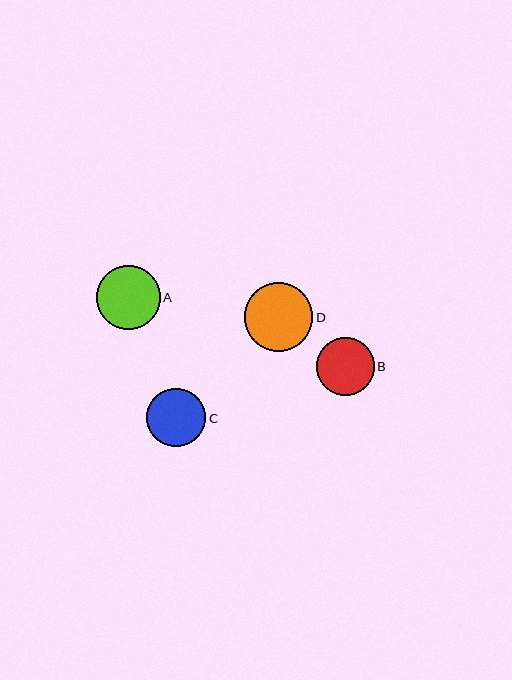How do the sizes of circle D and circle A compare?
Circle D and circle A are approximately the same size.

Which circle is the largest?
Circle D is the largest with a size of approximately 69 pixels.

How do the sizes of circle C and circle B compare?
Circle C and circle B are approximately the same size.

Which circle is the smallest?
Circle B is the smallest with a size of approximately 58 pixels.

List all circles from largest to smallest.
From largest to smallest: D, A, C, B.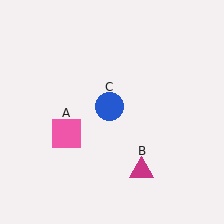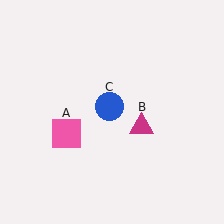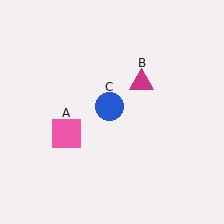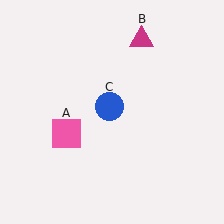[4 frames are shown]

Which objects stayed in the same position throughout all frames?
Pink square (object A) and blue circle (object C) remained stationary.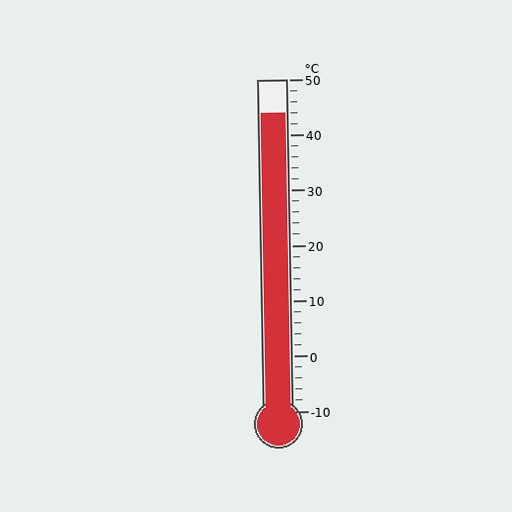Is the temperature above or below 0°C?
The temperature is above 0°C.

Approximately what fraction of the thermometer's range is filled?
The thermometer is filled to approximately 90% of its range.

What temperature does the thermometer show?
The thermometer shows approximately 44°C.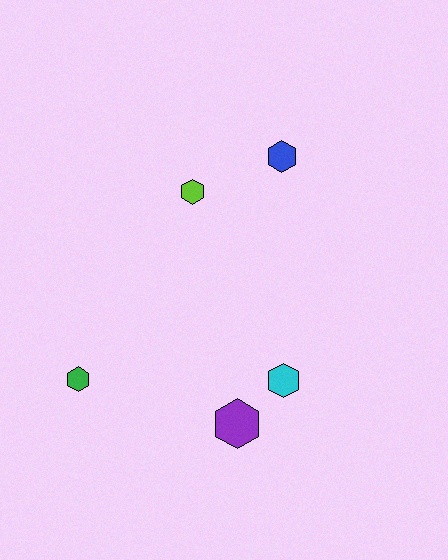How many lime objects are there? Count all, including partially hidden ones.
There is 1 lime object.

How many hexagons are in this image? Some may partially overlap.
There are 5 hexagons.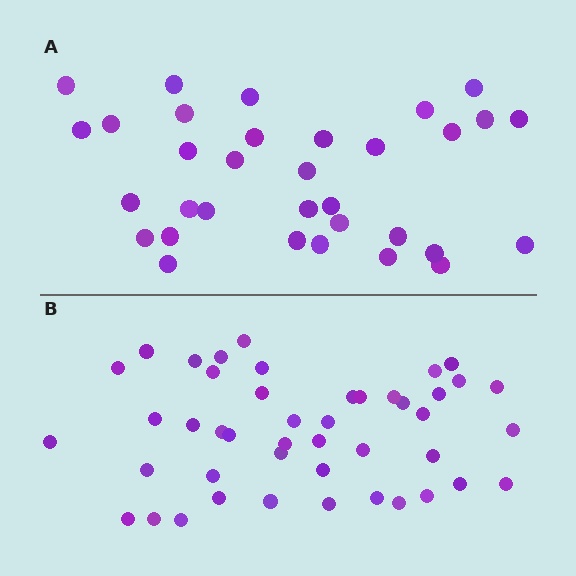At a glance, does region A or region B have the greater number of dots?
Region B (the bottom region) has more dots.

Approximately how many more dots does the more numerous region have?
Region B has roughly 12 or so more dots than region A.